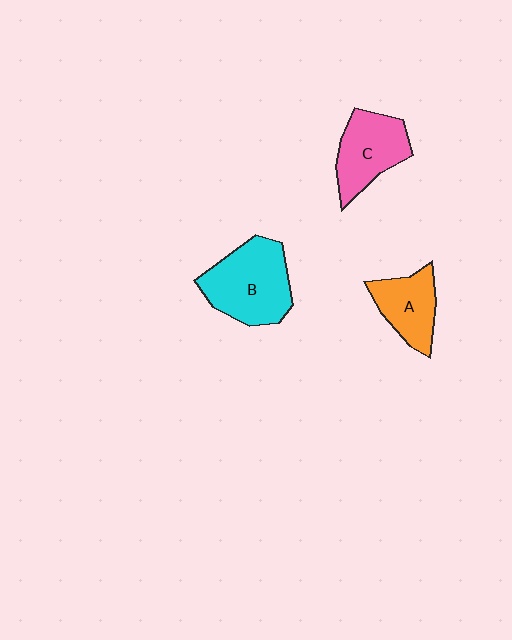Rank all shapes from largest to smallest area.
From largest to smallest: B (cyan), C (pink), A (orange).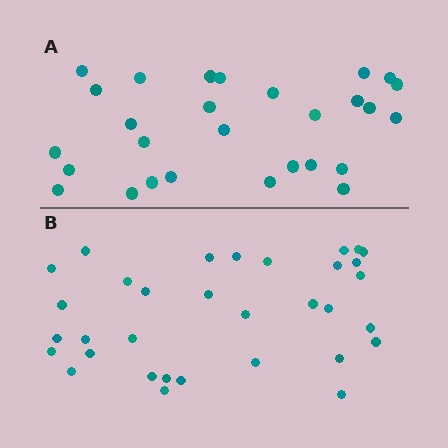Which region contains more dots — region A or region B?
Region B (the bottom region) has more dots.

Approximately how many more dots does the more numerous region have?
Region B has about 5 more dots than region A.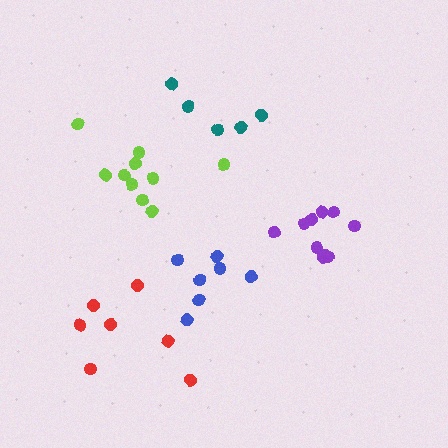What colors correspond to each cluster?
The clusters are colored: purple, blue, lime, red, teal.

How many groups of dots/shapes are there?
There are 5 groups.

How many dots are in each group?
Group 1: 10 dots, Group 2: 7 dots, Group 3: 10 dots, Group 4: 7 dots, Group 5: 5 dots (39 total).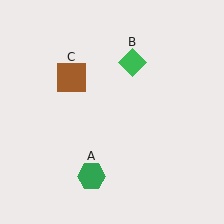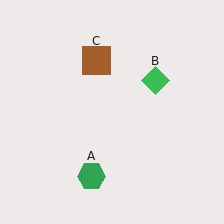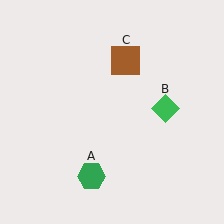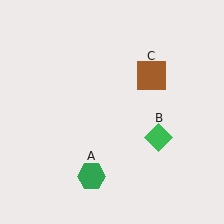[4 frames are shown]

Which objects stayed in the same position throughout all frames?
Green hexagon (object A) remained stationary.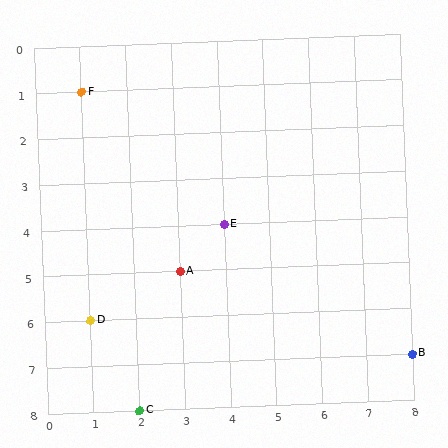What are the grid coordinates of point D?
Point D is at grid coordinates (1, 6).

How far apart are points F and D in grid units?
Points F and D are 5 rows apart.